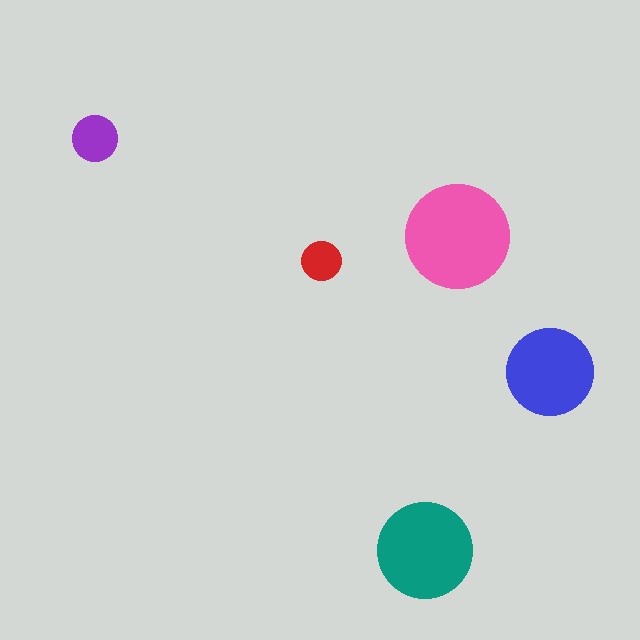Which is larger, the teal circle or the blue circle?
The teal one.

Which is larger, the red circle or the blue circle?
The blue one.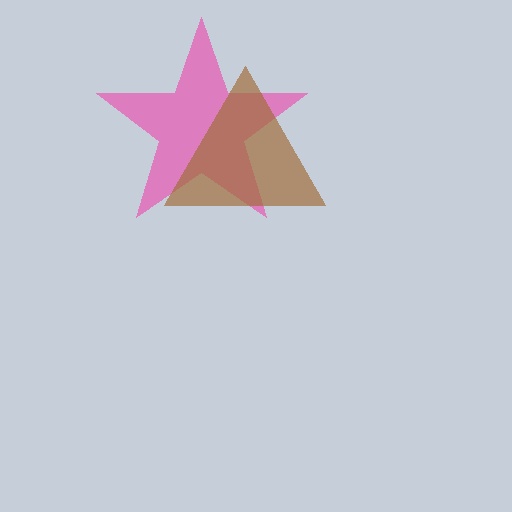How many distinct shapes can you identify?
There are 2 distinct shapes: a pink star, a brown triangle.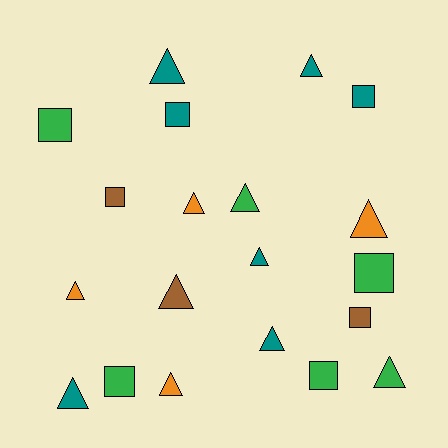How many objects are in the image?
There are 20 objects.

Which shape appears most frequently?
Triangle, with 12 objects.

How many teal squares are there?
There are 2 teal squares.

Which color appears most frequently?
Teal, with 7 objects.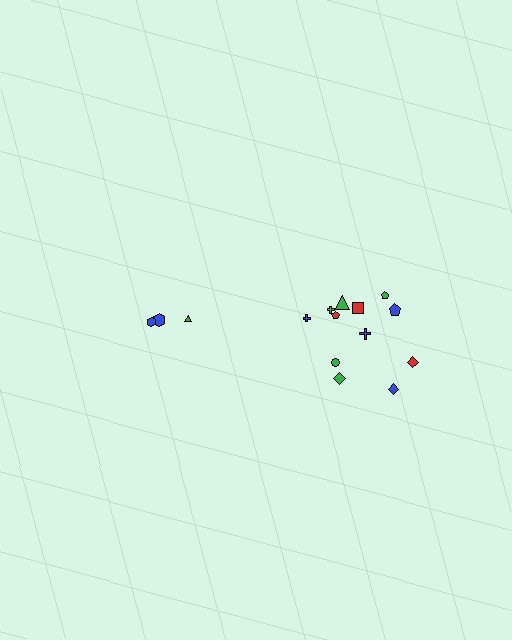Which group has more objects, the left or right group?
The right group.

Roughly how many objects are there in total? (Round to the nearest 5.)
Roughly 15 objects in total.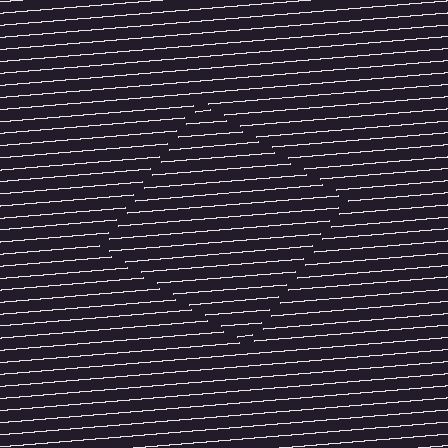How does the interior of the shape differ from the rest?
The interior of the shape contains the same grating, shifted by half a period — the contour is defined by the phase discontinuity where line-ends from the inner and outer gratings abut.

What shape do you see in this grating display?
An illusory square. The interior of the shape contains the same grating, shifted by half a period — the contour is defined by the phase discontinuity where line-ends from the inner and outer gratings abut.